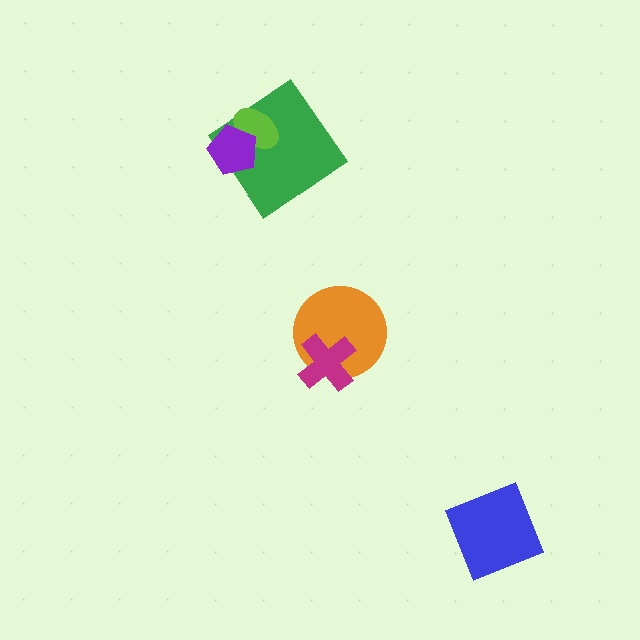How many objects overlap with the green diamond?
2 objects overlap with the green diamond.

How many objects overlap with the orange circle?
1 object overlaps with the orange circle.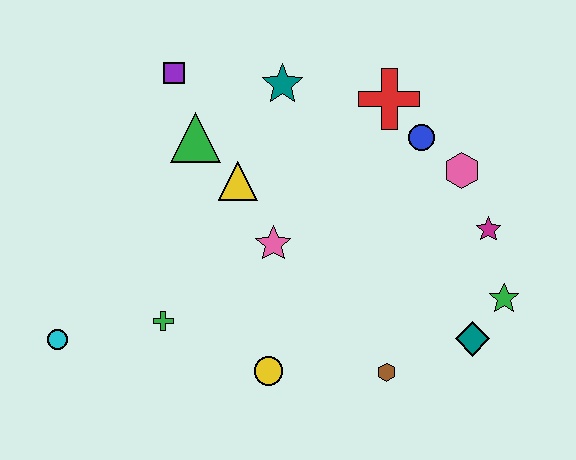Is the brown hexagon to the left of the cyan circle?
No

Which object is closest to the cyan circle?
The green cross is closest to the cyan circle.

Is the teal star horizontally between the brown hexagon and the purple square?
Yes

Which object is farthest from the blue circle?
The cyan circle is farthest from the blue circle.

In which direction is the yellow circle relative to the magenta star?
The yellow circle is to the left of the magenta star.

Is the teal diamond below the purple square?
Yes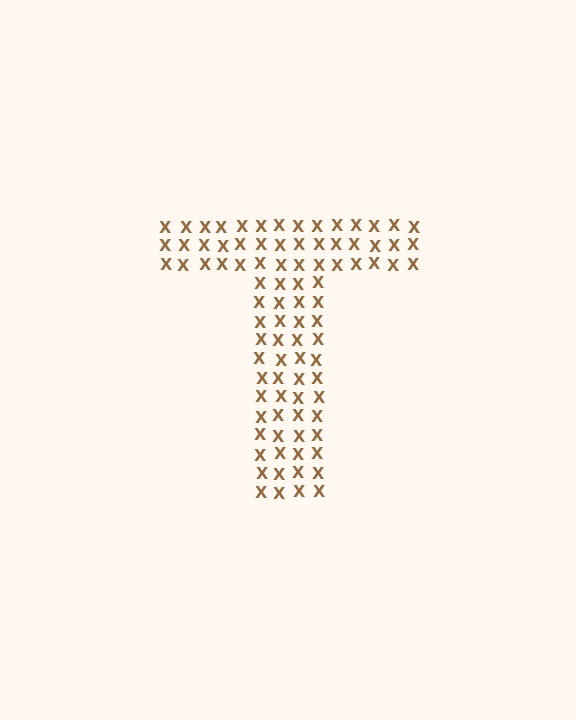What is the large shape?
The large shape is the letter T.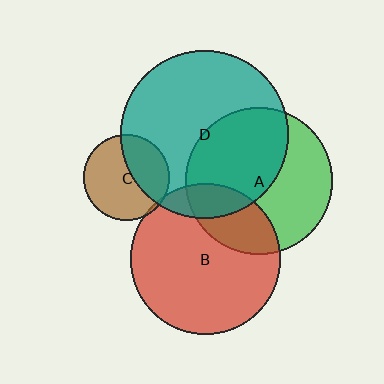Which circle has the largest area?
Circle D (teal).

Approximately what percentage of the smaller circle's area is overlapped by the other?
Approximately 50%.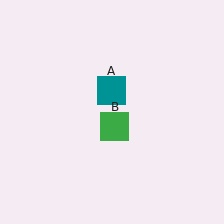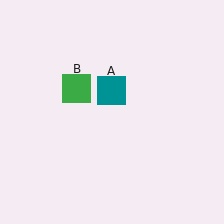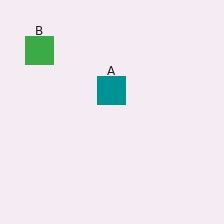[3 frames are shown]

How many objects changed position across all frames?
1 object changed position: green square (object B).